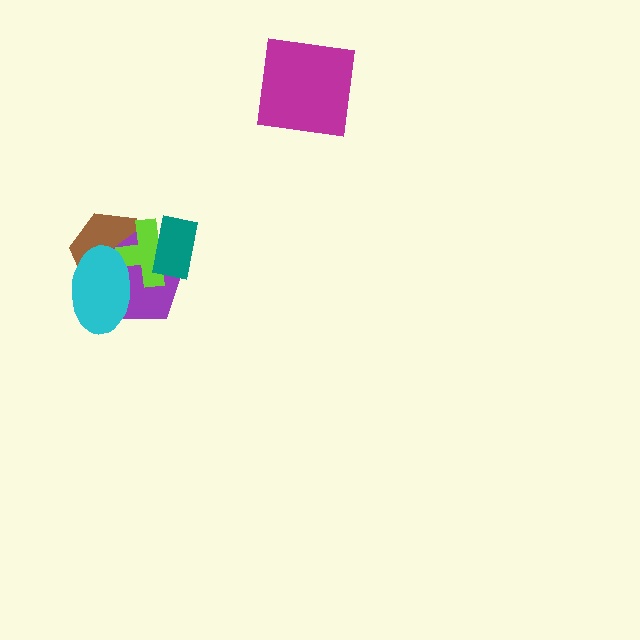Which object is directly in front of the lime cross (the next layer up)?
The teal rectangle is directly in front of the lime cross.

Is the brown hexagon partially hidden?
Yes, it is partially covered by another shape.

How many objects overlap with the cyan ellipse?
3 objects overlap with the cyan ellipse.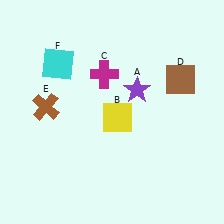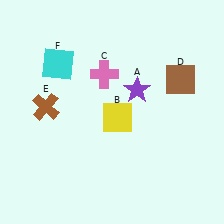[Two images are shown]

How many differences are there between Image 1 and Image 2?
There is 1 difference between the two images.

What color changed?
The cross (C) changed from magenta in Image 1 to pink in Image 2.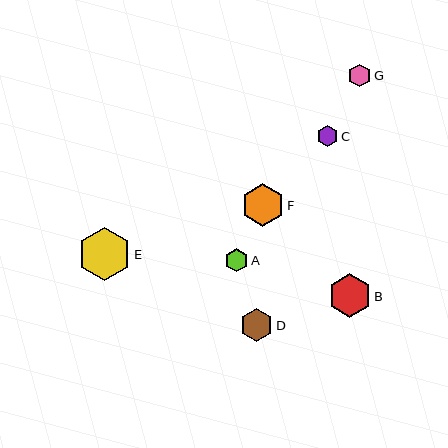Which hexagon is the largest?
Hexagon E is the largest with a size of approximately 53 pixels.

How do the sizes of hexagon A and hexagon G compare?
Hexagon A and hexagon G are approximately the same size.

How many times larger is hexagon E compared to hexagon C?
Hexagon E is approximately 2.5 times the size of hexagon C.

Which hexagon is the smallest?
Hexagon C is the smallest with a size of approximately 22 pixels.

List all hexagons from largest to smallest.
From largest to smallest: E, B, F, D, A, G, C.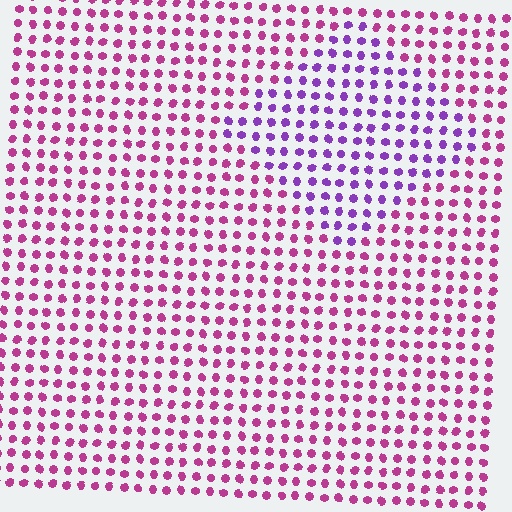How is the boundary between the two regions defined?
The boundary is defined purely by a slight shift in hue (about 41 degrees). Spacing, size, and orientation are identical on both sides.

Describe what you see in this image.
The image is filled with small magenta elements in a uniform arrangement. A diamond-shaped region is visible where the elements are tinted to a slightly different hue, forming a subtle color boundary.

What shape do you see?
I see a diamond.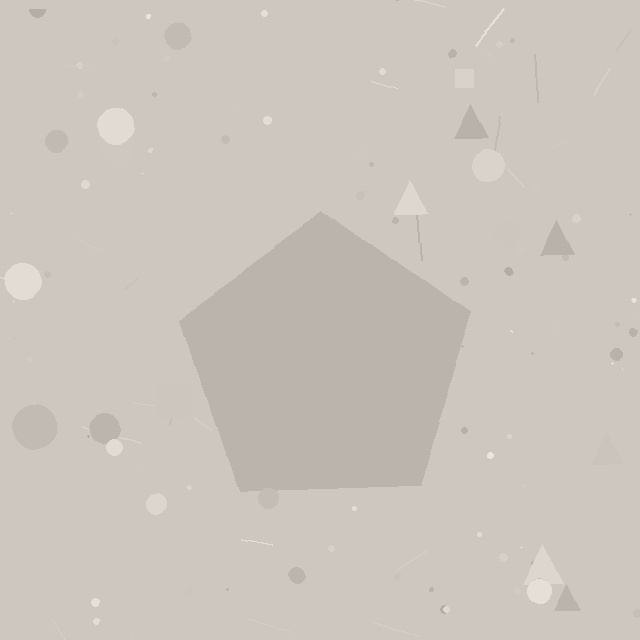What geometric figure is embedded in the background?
A pentagon is embedded in the background.